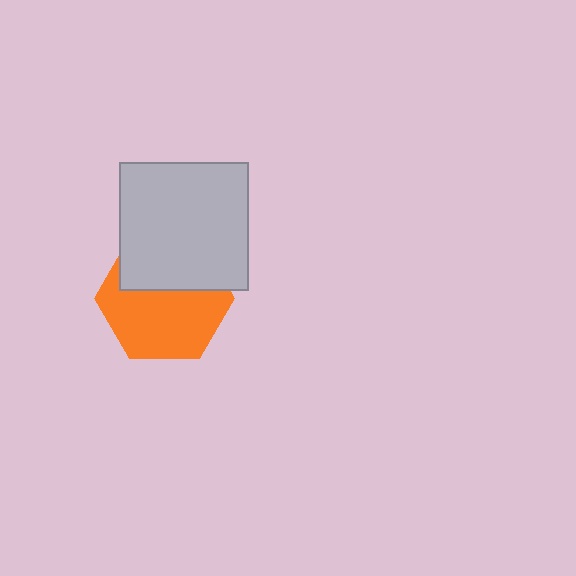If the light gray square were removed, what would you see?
You would see the complete orange hexagon.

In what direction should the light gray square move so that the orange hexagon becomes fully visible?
The light gray square should move up. That is the shortest direction to clear the overlap and leave the orange hexagon fully visible.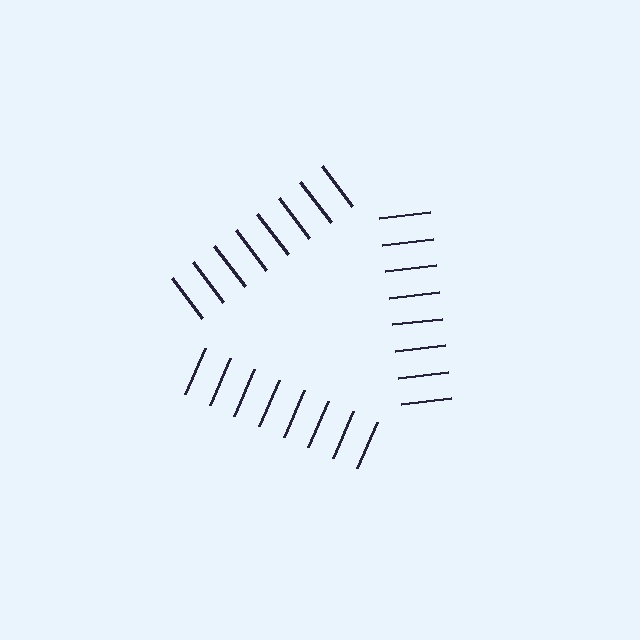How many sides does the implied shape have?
3 sides — the line-ends trace a triangle.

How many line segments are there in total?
24 — 8 along each of the 3 edges.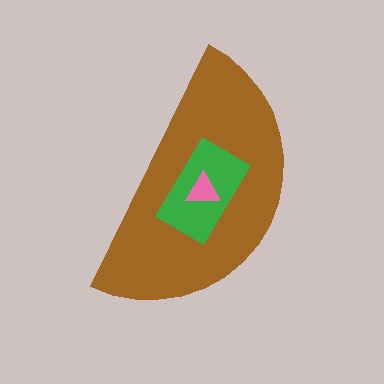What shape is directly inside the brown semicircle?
The green rectangle.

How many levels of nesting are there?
3.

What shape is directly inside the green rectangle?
The pink triangle.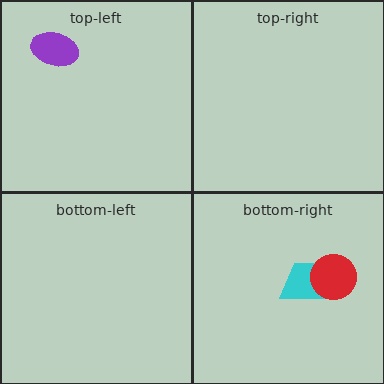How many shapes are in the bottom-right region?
2.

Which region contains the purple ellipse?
The top-left region.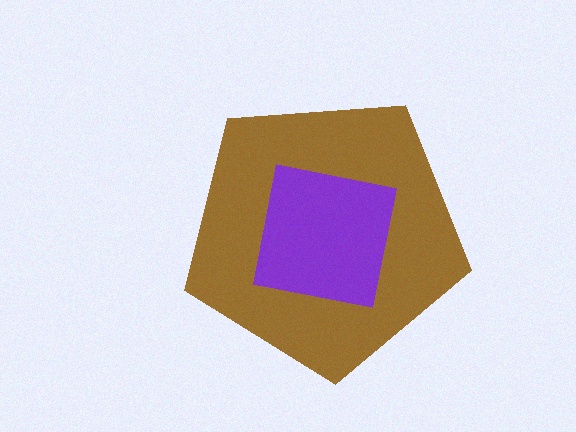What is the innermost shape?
The purple square.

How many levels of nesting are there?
2.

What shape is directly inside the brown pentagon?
The purple square.